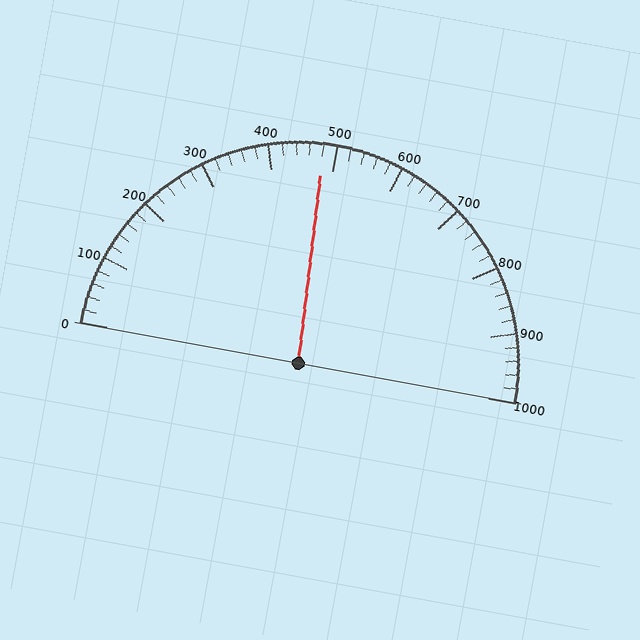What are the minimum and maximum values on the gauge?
The gauge ranges from 0 to 1000.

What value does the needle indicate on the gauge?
The needle indicates approximately 480.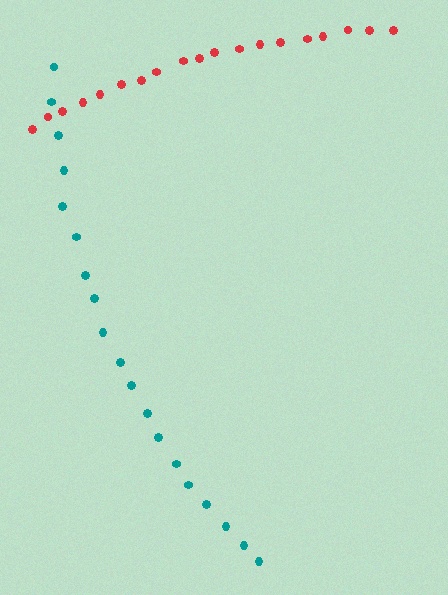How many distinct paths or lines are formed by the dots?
There are 2 distinct paths.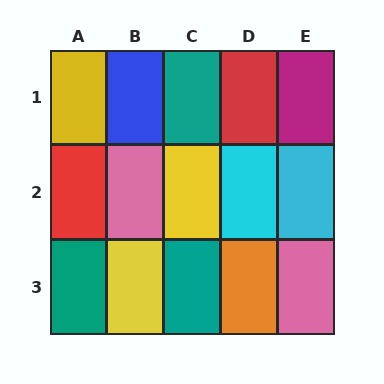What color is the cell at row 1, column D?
Red.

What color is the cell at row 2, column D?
Cyan.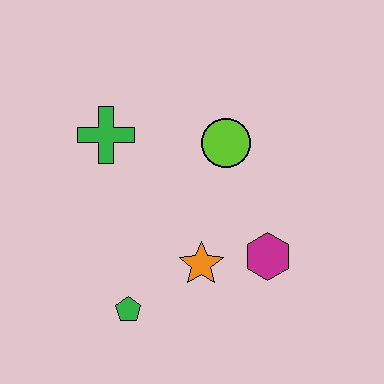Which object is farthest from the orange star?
The green cross is farthest from the orange star.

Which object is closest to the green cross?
The lime circle is closest to the green cross.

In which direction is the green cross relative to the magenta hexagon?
The green cross is to the left of the magenta hexagon.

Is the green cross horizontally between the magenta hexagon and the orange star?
No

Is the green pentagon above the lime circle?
No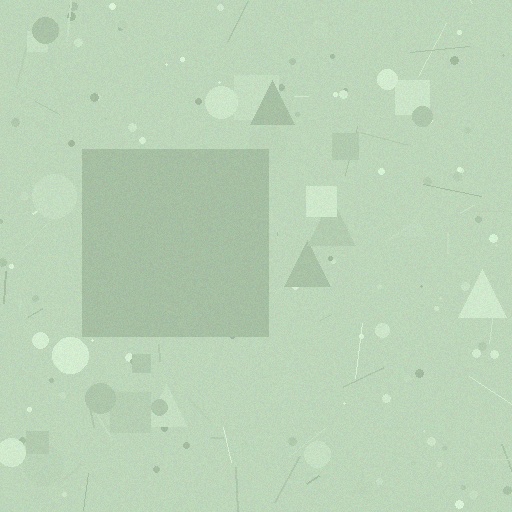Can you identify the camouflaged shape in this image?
The camouflaged shape is a square.